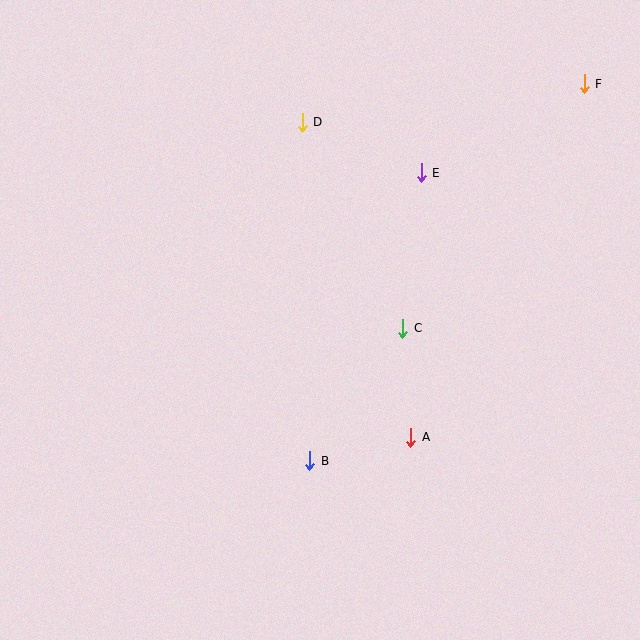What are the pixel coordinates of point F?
Point F is at (584, 84).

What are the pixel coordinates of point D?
Point D is at (302, 122).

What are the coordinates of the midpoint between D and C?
The midpoint between D and C is at (352, 225).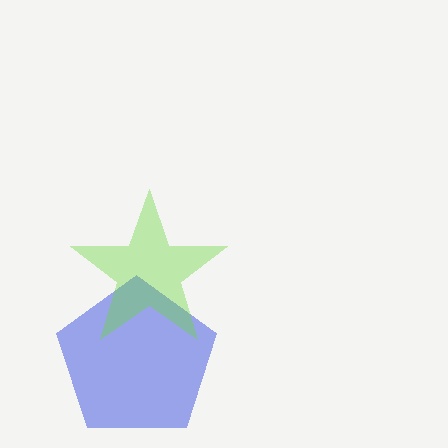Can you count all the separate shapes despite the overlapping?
Yes, there are 2 separate shapes.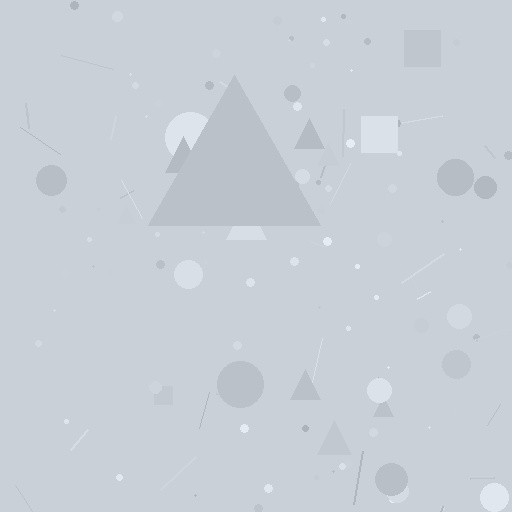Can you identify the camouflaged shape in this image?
The camouflaged shape is a triangle.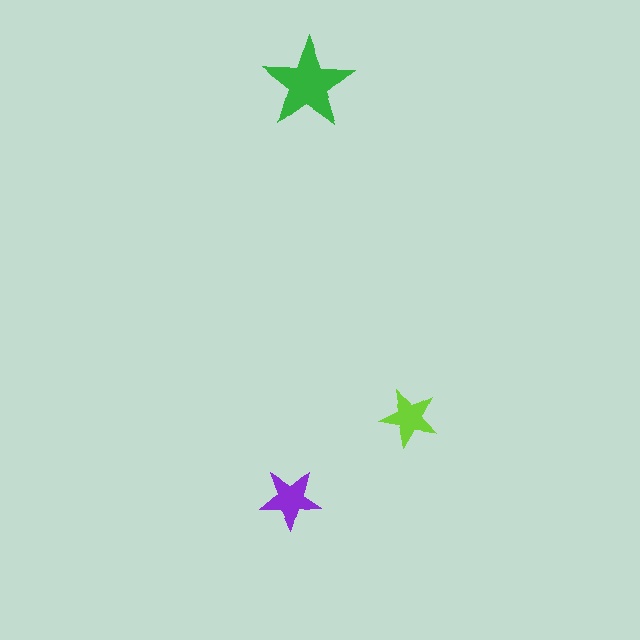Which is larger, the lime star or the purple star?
The purple one.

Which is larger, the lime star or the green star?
The green one.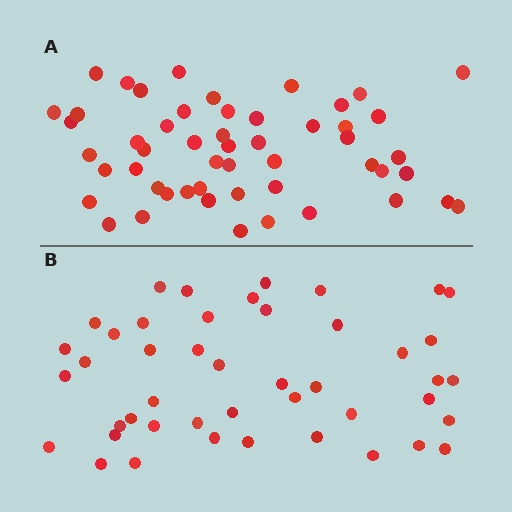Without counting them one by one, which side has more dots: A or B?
Region A (the top region) has more dots.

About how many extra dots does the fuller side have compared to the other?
Region A has roughly 8 or so more dots than region B.